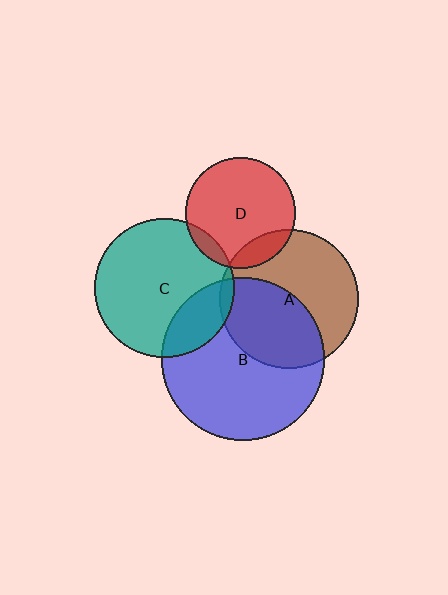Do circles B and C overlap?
Yes.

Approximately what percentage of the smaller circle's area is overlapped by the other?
Approximately 20%.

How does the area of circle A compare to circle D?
Approximately 1.6 times.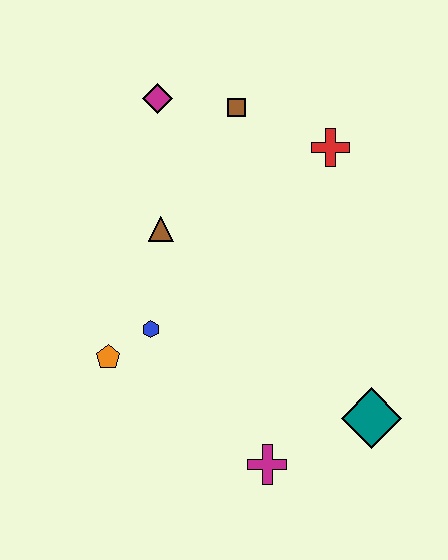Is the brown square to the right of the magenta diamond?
Yes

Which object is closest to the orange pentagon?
The blue hexagon is closest to the orange pentagon.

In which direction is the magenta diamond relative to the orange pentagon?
The magenta diamond is above the orange pentagon.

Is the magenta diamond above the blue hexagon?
Yes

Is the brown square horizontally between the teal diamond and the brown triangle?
Yes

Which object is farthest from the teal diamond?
The magenta diamond is farthest from the teal diamond.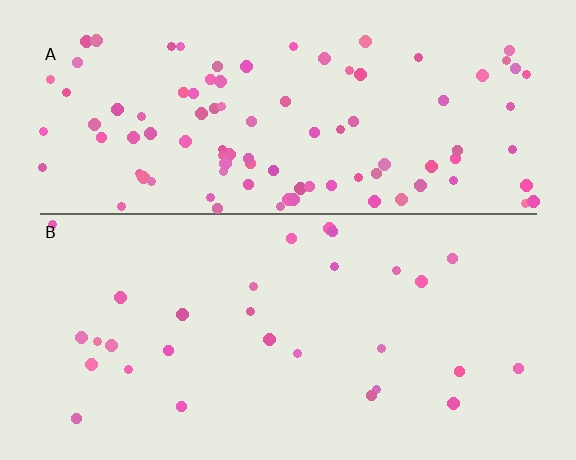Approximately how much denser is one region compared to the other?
Approximately 3.3× — region A over region B.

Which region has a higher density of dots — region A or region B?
A (the top).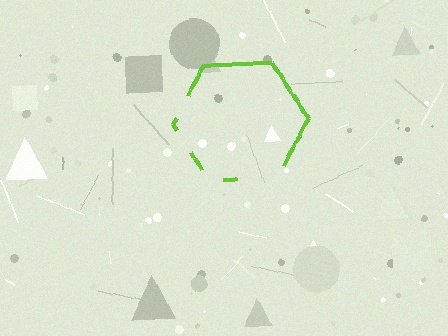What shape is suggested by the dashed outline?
The dashed outline suggests a hexagon.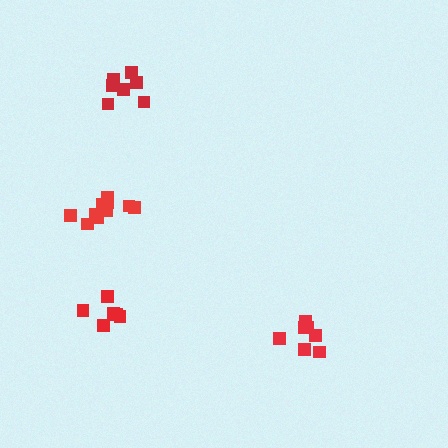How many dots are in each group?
Group 1: 7 dots, Group 2: 6 dots, Group 3: 10 dots, Group 4: 7 dots (30 total).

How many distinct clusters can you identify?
There are 4 distinct clusters.